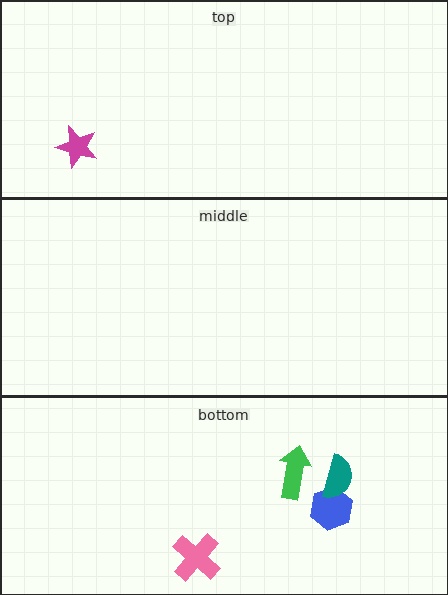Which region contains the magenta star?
The top region.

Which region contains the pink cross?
The bottom region.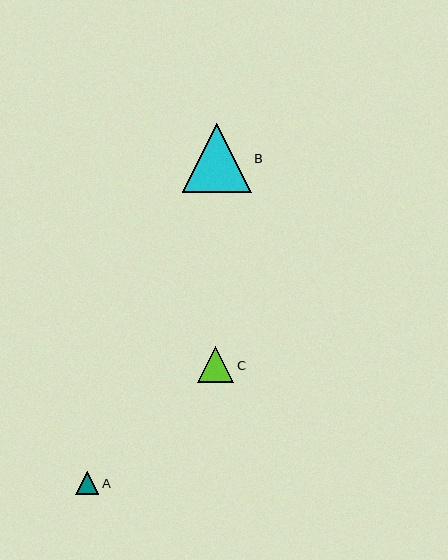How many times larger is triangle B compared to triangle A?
Triangle B is approximately 3.0 times the size of triangle A.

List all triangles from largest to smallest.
From largest to smallest: B, C, A.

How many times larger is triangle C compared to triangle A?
Triangle C is approximately 1.6 times the size of triangle A.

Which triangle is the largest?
Triangle B is the largest with a size of approximately 69 pixels.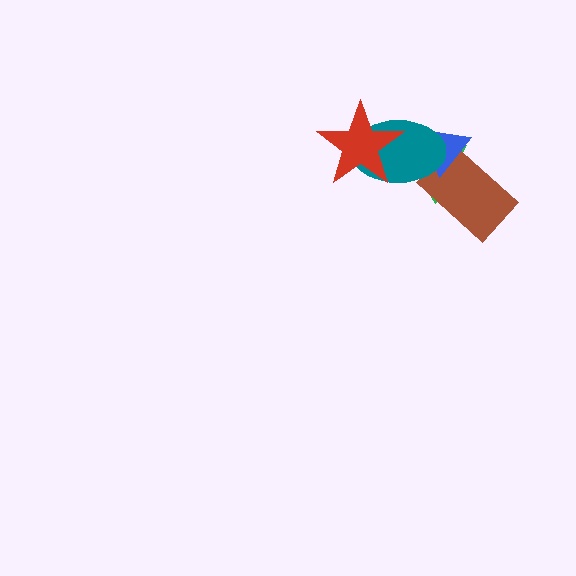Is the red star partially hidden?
No, no other shape covers it.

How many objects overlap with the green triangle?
3 objects overlap with the green triangle.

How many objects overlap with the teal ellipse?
4 objects overlap with the teal ellipse.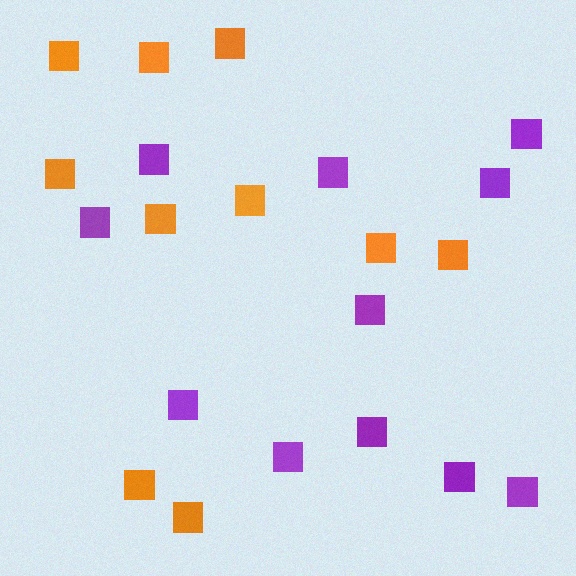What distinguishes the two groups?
There are 2 groups: one group of orange squares (10) and one group of purple squares (11).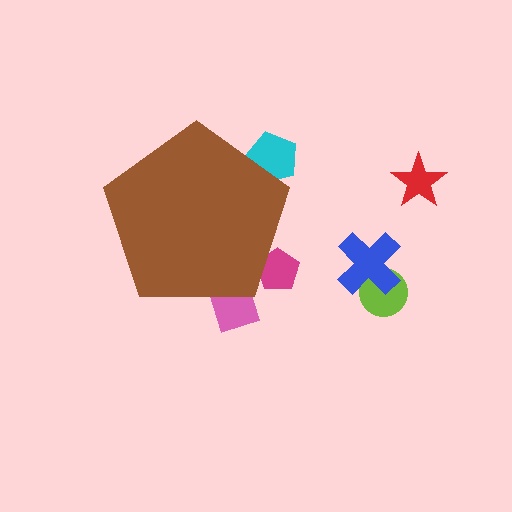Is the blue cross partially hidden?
No, the blue cross is fully visible.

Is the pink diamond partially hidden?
Yes, the pink diamond is partially hidden behind the brown pentagon.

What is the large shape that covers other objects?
A brown pentagon.